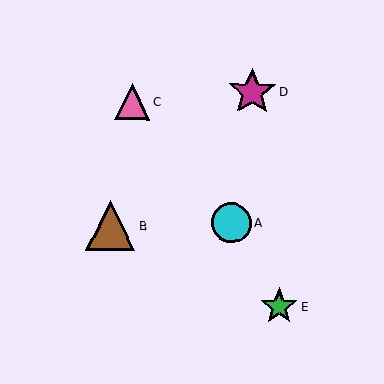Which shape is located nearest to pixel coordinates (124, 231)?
The brown triangle (labeled B) at (111, 226) is nearest to that location.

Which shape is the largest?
The brown triangle (labeled B) is the largest.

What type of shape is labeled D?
Shape D is a magenta star.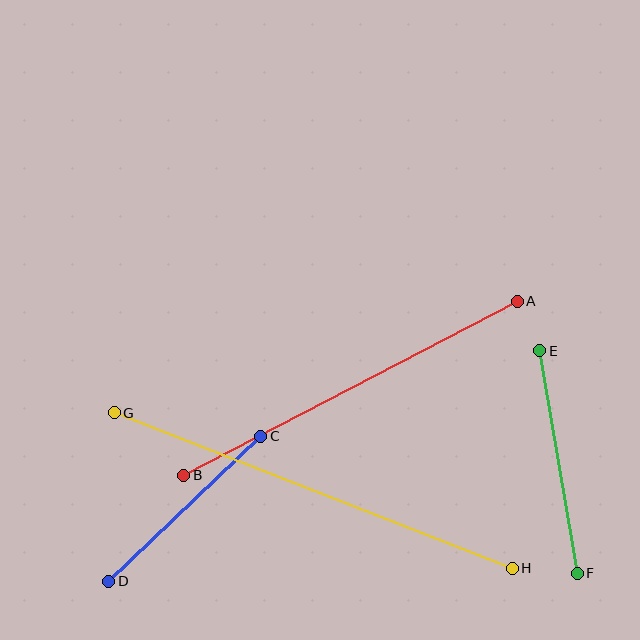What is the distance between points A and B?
The distance is approximately 377 pixels.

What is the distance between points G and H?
The distance is approximately 427 pixels.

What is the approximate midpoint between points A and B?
The midpoint is at approximately (350, 388) pixels.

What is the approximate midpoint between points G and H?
The midpoint is at approximately (313, 490) pixels.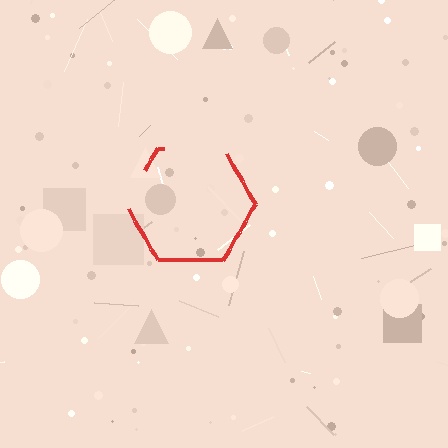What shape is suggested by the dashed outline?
The dashed outline suggests a hexagon.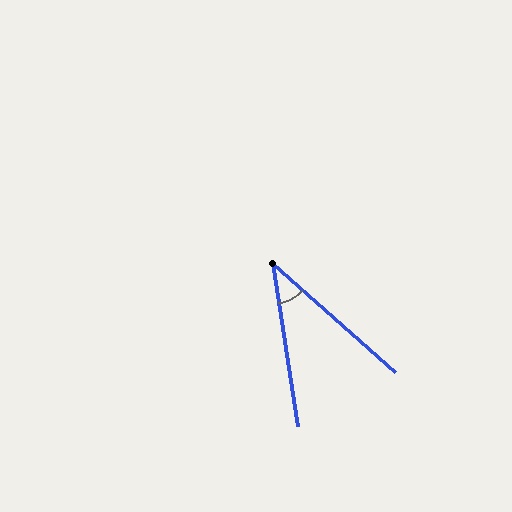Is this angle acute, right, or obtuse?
It is acute.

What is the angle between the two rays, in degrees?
Approximately 40 degrees.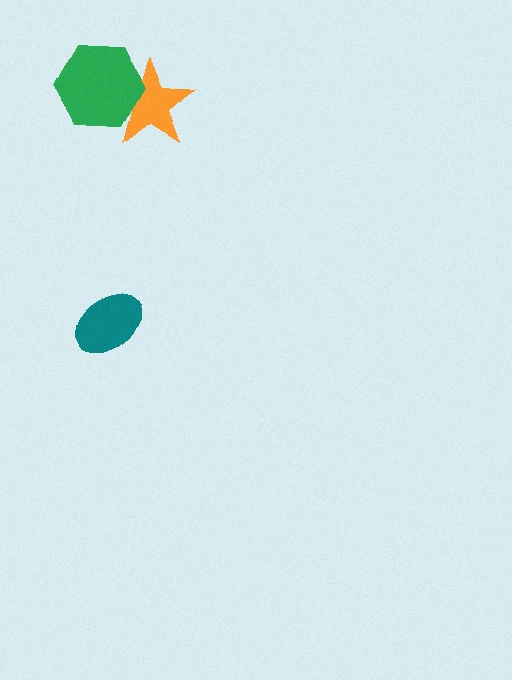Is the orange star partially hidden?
Yes, it is partially covered by another shape.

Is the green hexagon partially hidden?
No, no other shape covers it.